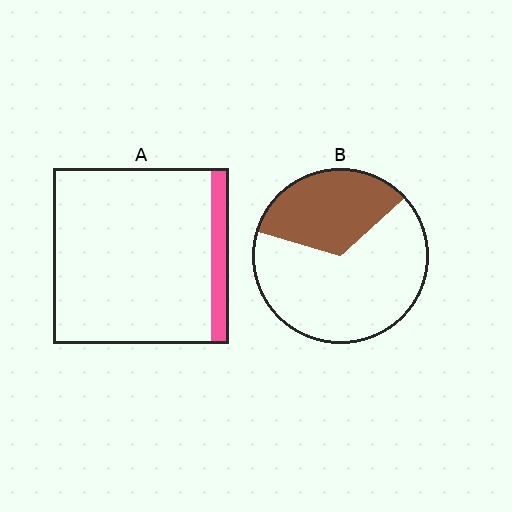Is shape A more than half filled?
No.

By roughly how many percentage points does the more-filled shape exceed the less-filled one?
By roughly 25 percentage points (B over A).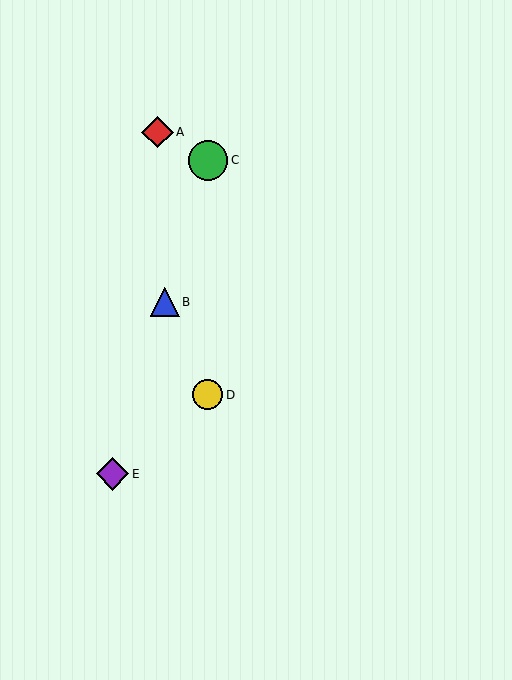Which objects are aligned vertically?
Objects C, D are aligned vertically.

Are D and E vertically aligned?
No, D is at x≈208 and E is at x≈113.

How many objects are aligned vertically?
2 objects (C, D) are aligned vertically.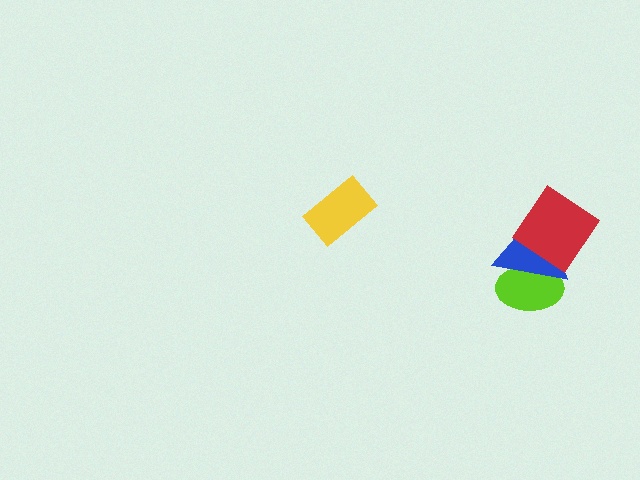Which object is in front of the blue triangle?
The red diamond is in front of the blue triangle.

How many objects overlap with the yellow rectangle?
0 objects overlap with the yellow rectangle.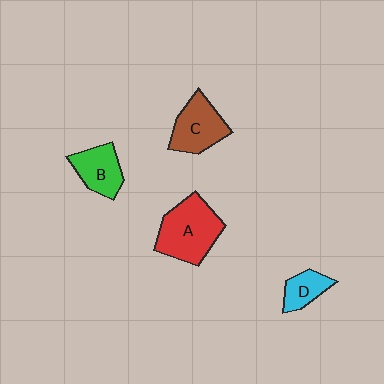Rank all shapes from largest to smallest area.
From largest to smallest: A (red), C (brown), B (green), D (cyan).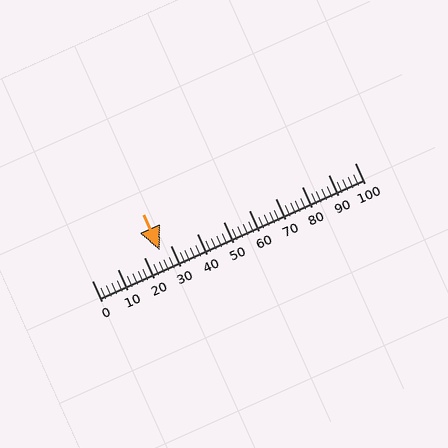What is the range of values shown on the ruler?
The ruler shows values from 0 to 100.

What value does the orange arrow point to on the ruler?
The orange arrow points to approximately 26.